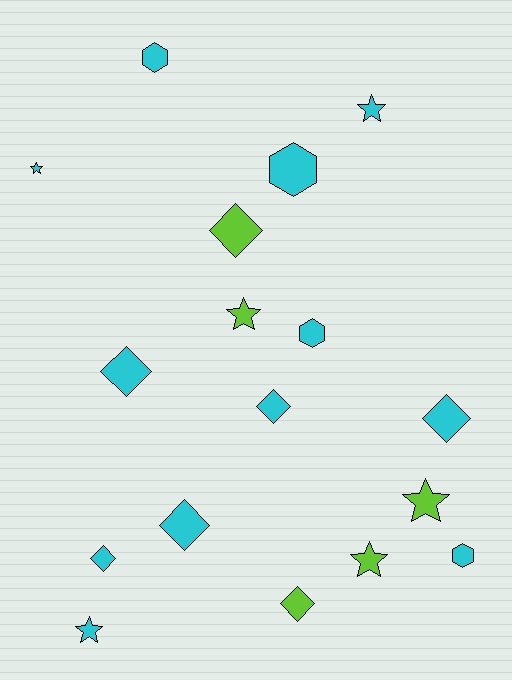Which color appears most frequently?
Cyan, with 12 objects.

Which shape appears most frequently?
Diamond, with 7 objects.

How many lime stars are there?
There are 3 lime stars.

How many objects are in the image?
There are 17 objects.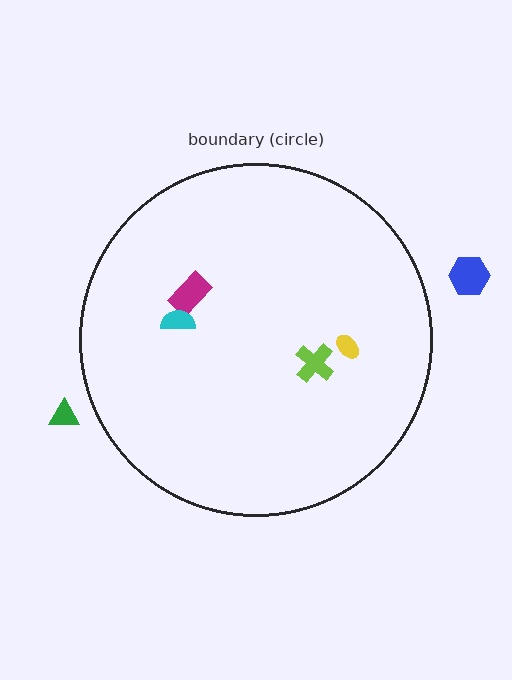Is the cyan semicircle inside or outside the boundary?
Inside.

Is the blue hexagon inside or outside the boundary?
Outside.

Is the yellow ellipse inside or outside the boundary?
Inside.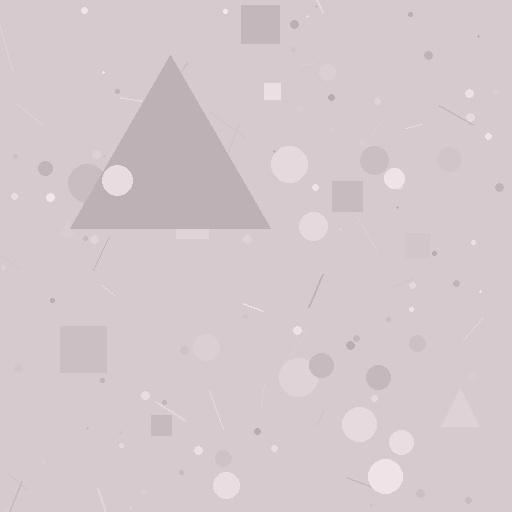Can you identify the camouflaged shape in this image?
The camouflaged shape is a triangle.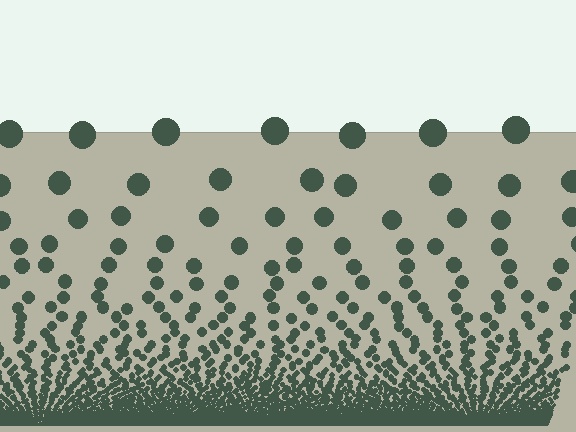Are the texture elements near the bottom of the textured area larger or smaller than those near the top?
Smaller. The gradient is inverted — elements near the bottom are smaller and denser.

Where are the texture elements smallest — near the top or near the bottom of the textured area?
Near the bottom.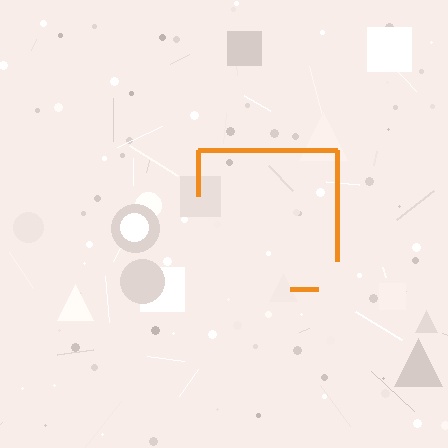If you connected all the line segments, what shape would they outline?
They would outline a square.